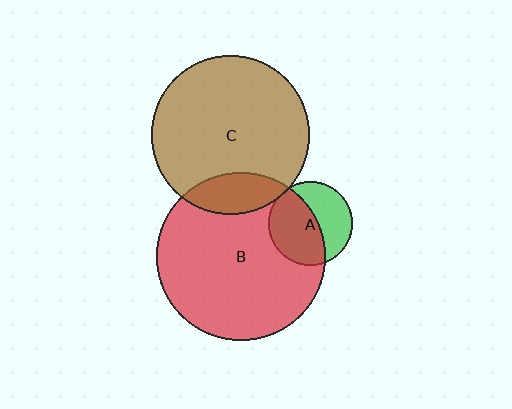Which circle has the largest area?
Circle B (red).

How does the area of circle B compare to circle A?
Approximately 4.0 times.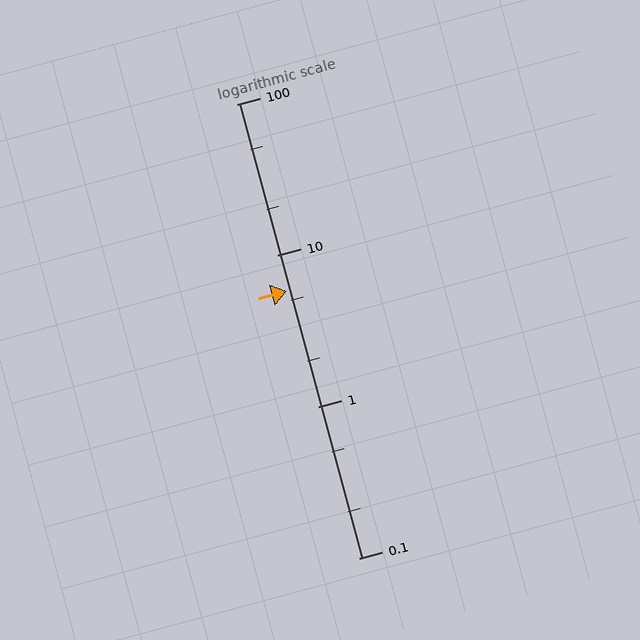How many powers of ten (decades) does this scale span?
The scale spans 3 decades, from 0.1 to 100.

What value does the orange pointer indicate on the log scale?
The pointer indicates approximately 5.8.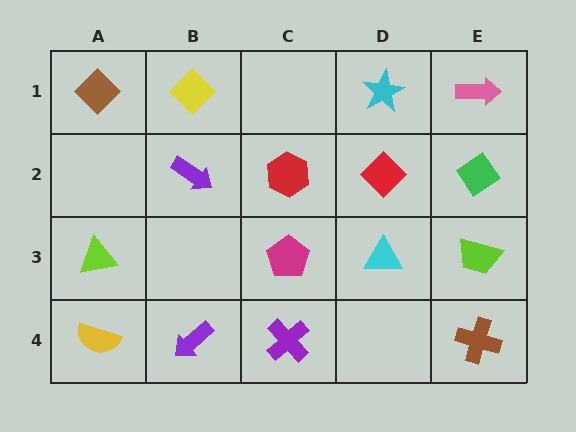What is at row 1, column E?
A pink arrow.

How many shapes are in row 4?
4 shapes.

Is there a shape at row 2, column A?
No, that cell is empty.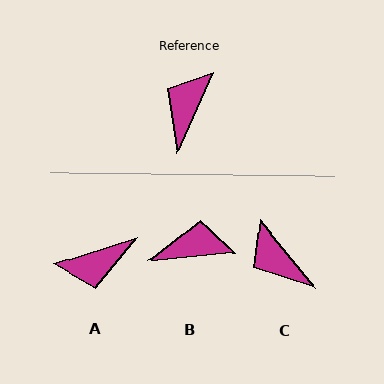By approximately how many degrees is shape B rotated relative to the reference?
Approximately 60 degrees clockwise.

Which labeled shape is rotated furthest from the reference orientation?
A, about 132 degrees away.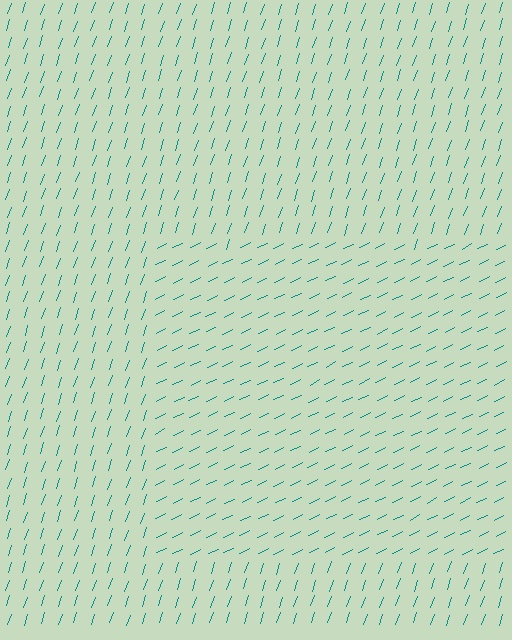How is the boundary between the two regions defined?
The boundary is defined purely by a change in line orientation (approximately 45 degrees difference). All lines are the same color and thickness.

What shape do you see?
I see a rectangle.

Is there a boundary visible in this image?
Yes, there is a texture boundary formed by a change in line orientation.